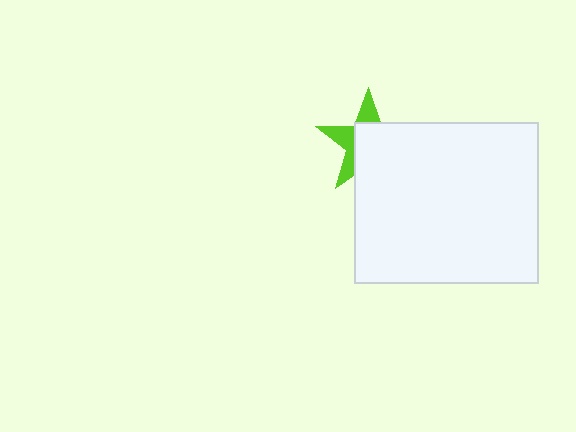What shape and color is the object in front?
The object in front is a white rectangle.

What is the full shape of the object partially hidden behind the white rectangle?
The partially hidden object is a lime star.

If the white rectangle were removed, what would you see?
You would see the complete lime star.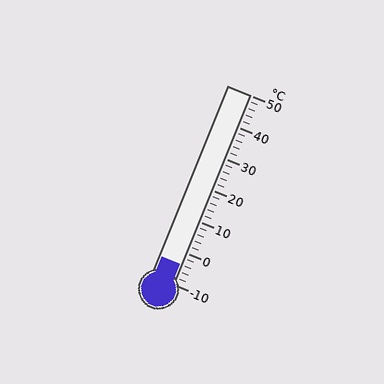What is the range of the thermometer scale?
The thermometer scale ranges from -10°C to 50°C.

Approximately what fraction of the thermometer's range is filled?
The thermometer is filled to approximately 10% of its range.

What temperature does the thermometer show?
The thermometer shows approximately -4°C.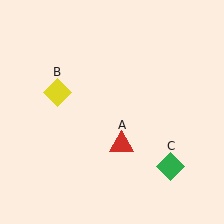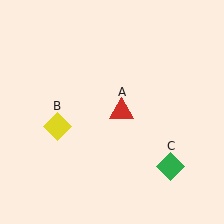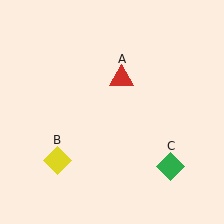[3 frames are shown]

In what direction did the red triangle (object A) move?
The red triangle (object A) moved up.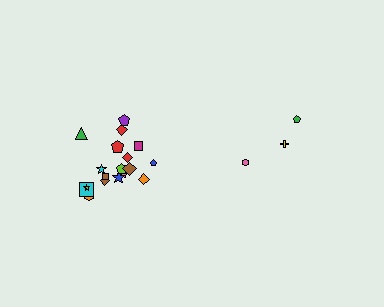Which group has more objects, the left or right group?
The left group.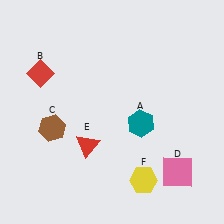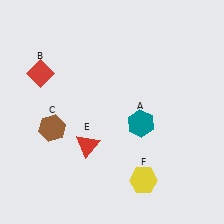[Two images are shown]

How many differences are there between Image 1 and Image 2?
There is 1 difference between the two images.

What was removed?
The pink square (D) was removed in Image 2.